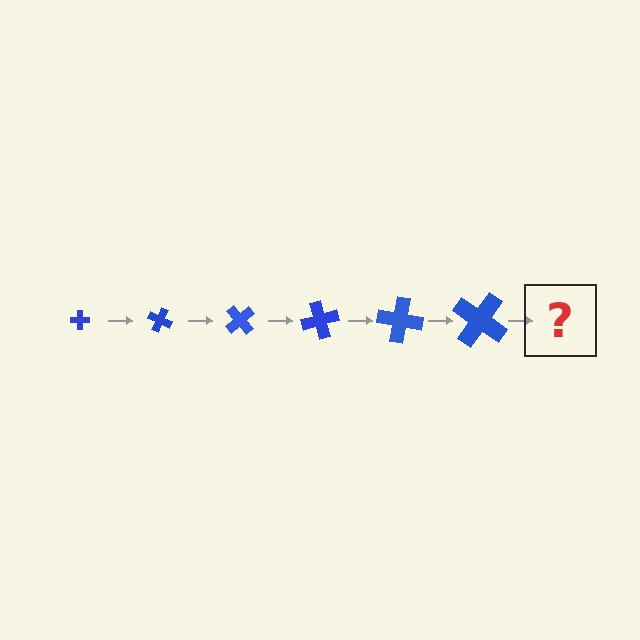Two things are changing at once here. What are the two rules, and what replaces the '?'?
The two rules are that the cross grows larger each step and it rotates 25 degrees each step. The '?' should be a cross, larger than the previous one and rotated 150 degrees from the start.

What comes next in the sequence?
The next element should be a cross, larger than the previous one and rotated 150 degrees from the start.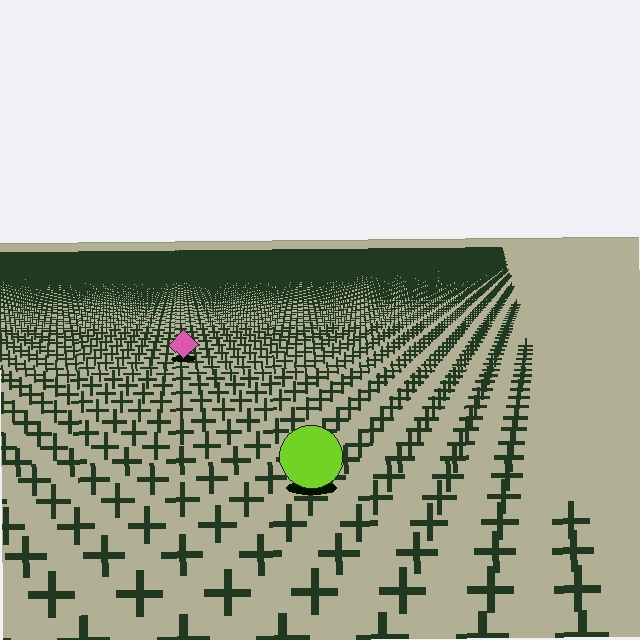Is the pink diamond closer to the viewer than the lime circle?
No. The lime circle is closer — you can tell from the texture gradient: the ground texture is coarser near it.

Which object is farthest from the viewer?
The pink diamond is farthest from the viewer. It appears smaller and the ground texture around it is denser.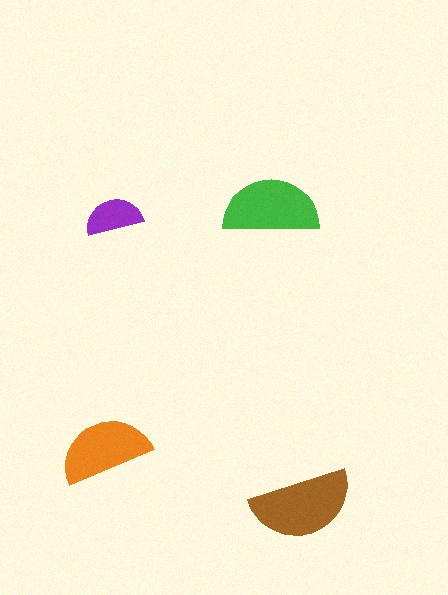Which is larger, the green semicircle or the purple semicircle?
The green one.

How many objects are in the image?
There are 4 objects in the image.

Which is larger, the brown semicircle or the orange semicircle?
The brown one.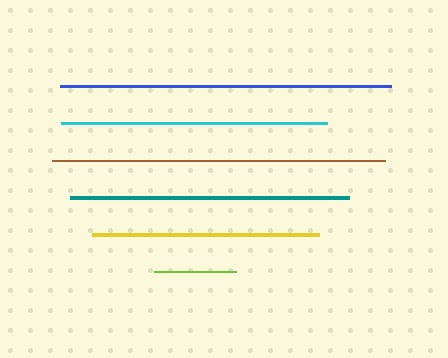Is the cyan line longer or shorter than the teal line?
The teal line is longer than the cyan line.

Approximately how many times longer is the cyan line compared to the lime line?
The cyan line is approximately 3.3 times the length of the lime line.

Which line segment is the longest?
The brown line is the longest at approximately 333 pixels.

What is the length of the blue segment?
The blue segment is approximately 331 pixels long.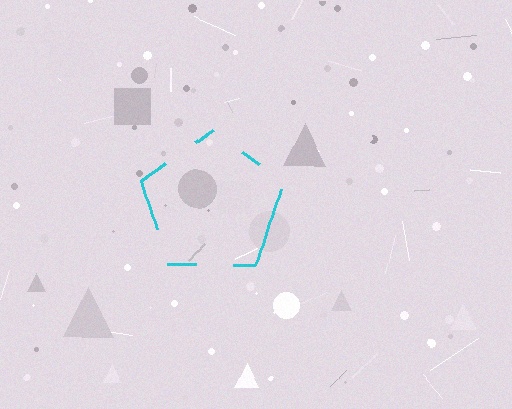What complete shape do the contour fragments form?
The contour fragments form a pentagon.